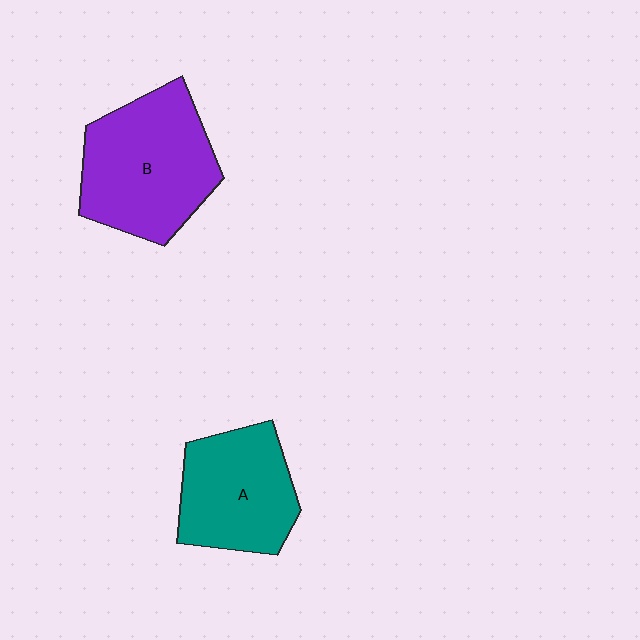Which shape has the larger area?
Shape B (purple).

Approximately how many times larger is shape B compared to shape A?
Approximately 1.3 times.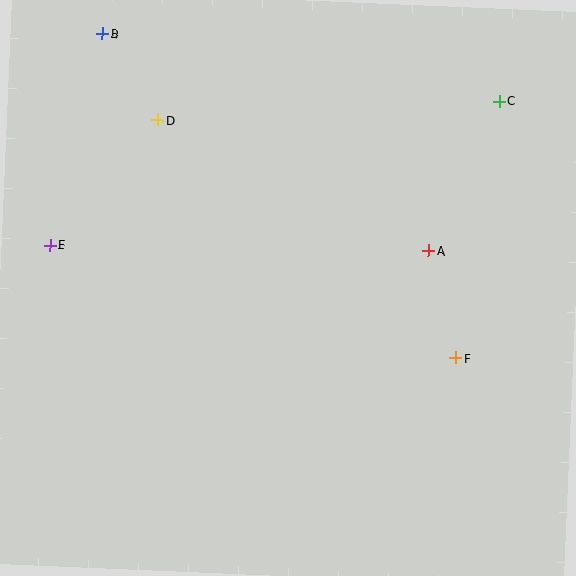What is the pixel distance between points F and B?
The distance between F and B is 479 pixels.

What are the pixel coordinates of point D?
Point D is at (158, 120).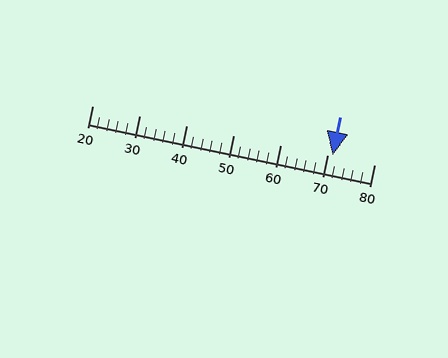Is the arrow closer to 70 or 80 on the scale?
The arrow is closer to 70.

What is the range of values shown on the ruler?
The ruler shows values from 20 to 80.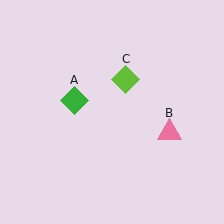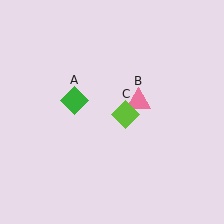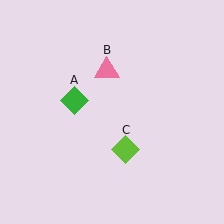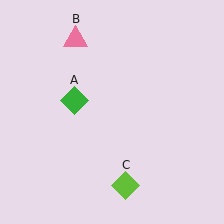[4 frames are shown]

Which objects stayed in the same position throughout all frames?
Green diamond (object A) remained stationary.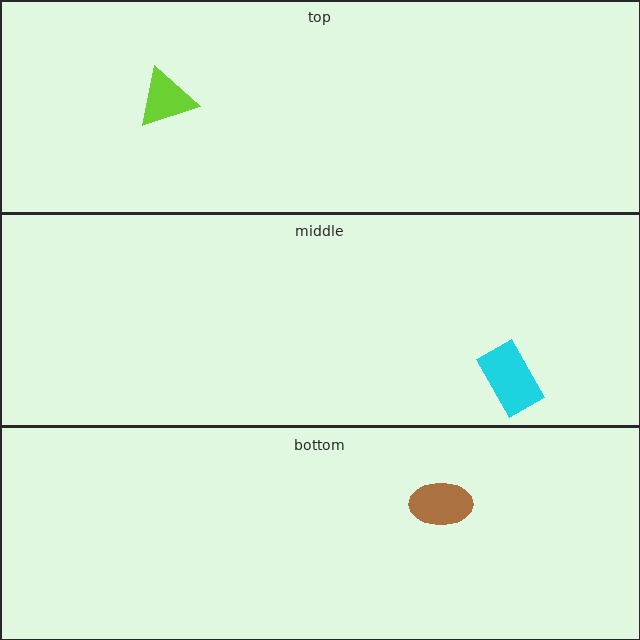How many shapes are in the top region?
1.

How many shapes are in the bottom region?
1.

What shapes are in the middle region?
The cyan rectangle.